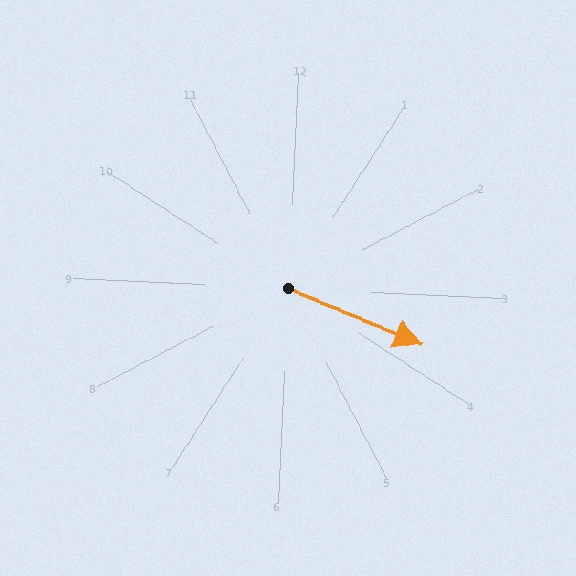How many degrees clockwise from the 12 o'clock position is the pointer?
Approximately 110 degrees.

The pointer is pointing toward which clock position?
Roughly 4 o'clock.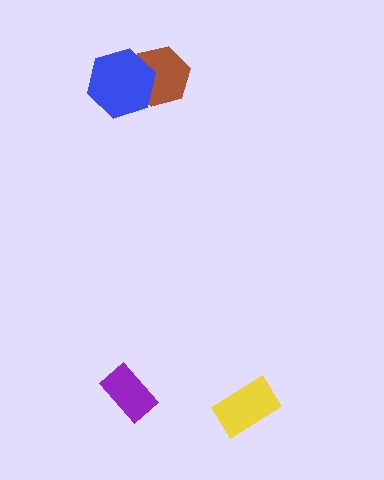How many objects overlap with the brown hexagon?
1 object overlaps with the brown hexagon.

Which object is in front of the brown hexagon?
The blue hexagon is in front of the brown hexagon.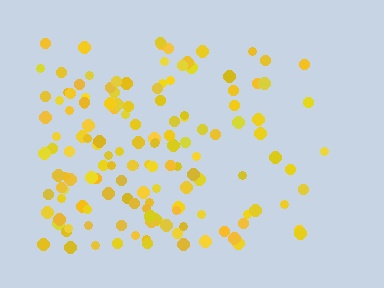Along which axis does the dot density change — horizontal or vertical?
Horizontal.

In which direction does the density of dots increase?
From right to left, with the left side densest.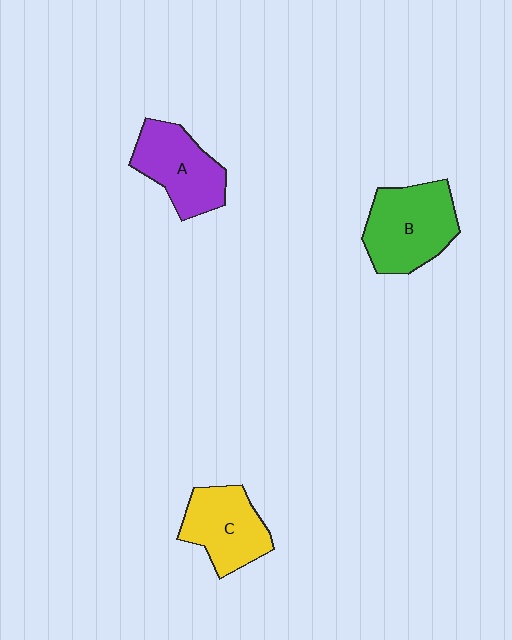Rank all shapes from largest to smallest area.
From largest to smallest: B (green), A (purple), C (yellow).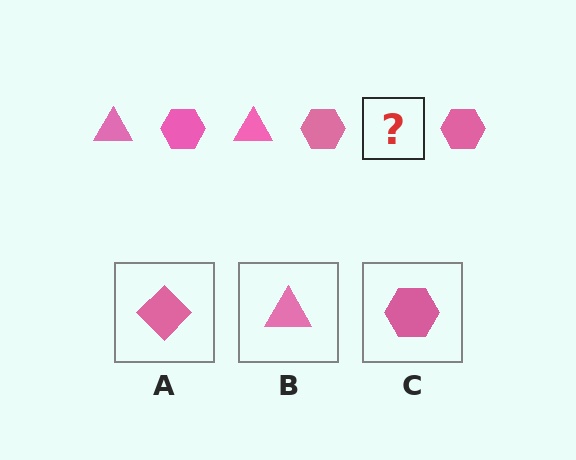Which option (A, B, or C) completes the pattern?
B.